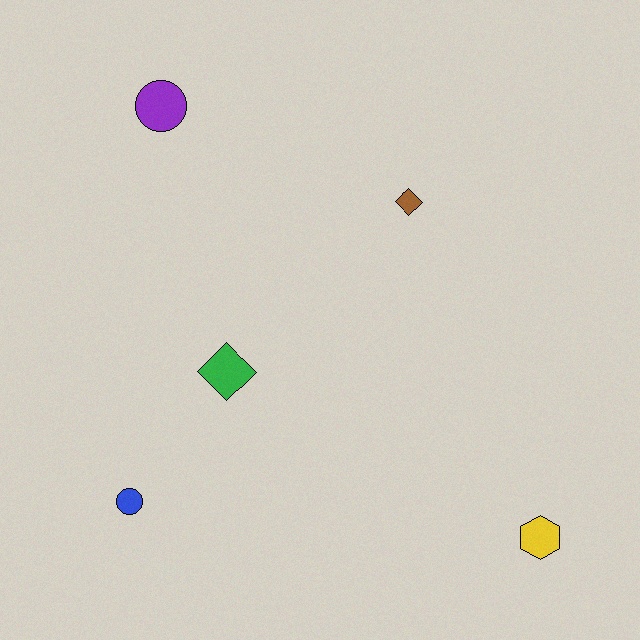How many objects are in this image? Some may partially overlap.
There are 5 objects.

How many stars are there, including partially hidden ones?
There are no stars.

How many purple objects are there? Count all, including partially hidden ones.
There is 1 purple object.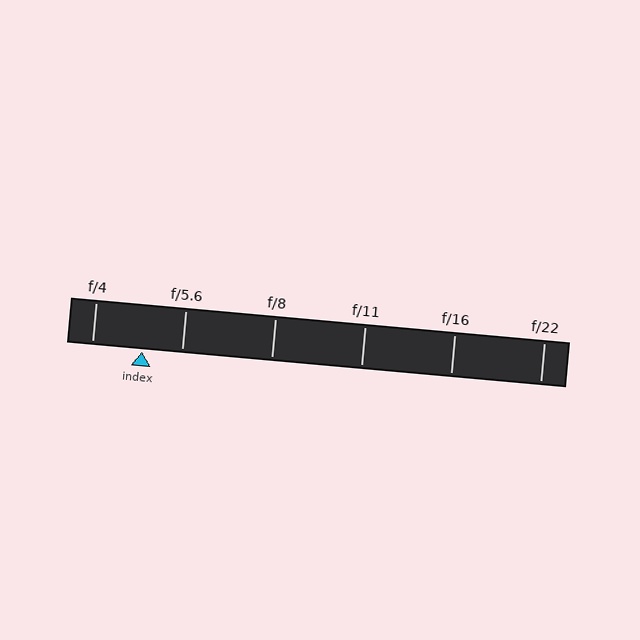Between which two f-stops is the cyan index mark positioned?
The index mark is between f/4 and f/5.6.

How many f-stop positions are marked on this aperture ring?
There are 6 f-stop positions marked.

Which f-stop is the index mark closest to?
The index mark is closest to f/5.6.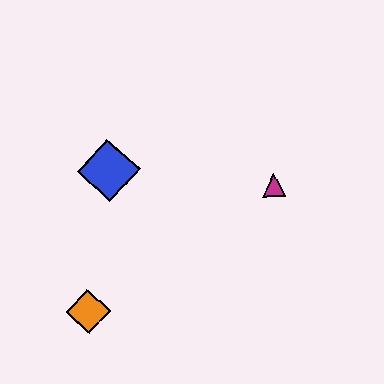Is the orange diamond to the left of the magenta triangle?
Yes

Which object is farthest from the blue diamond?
The magenta triangle is farthest from the blue diamond.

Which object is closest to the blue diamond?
The orange diamond is closest to the blue diamond.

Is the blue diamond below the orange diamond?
No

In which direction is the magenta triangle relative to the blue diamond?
The magenta triangle is to the right of the blue diamond.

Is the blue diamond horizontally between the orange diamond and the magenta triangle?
Yes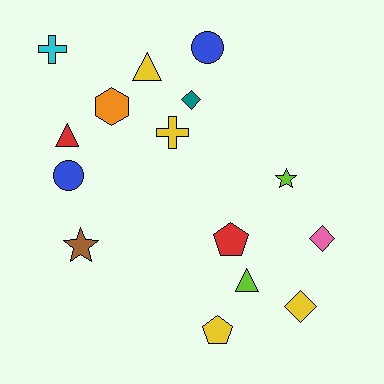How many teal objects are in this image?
There is 1 teal object.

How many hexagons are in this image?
There is 1 hexagon.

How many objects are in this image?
There are 15 objects.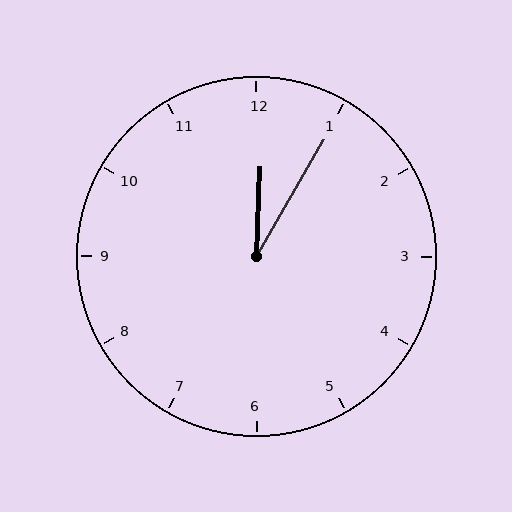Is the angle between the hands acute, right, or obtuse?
It is acute.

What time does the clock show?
12:05.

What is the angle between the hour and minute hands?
Approximately 28 degrees.